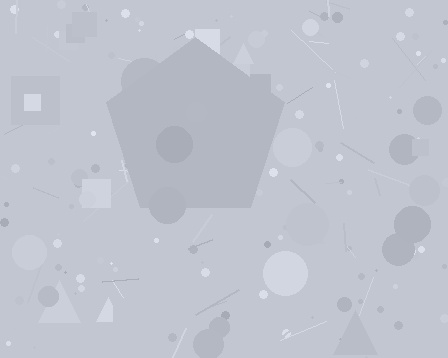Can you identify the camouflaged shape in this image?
The camouflaged shape is a pentagon.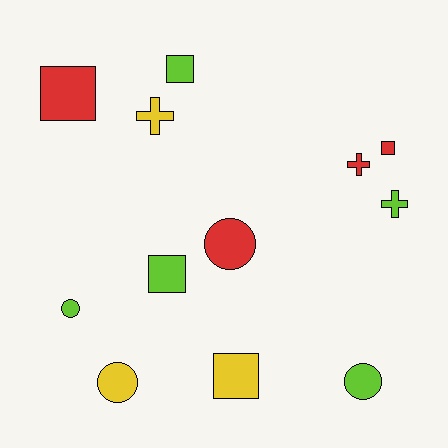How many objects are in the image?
There are 12 objects.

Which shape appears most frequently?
Square, with 5 objects.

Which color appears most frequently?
Lime, with 5 objects.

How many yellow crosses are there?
There is 1 yellow cross.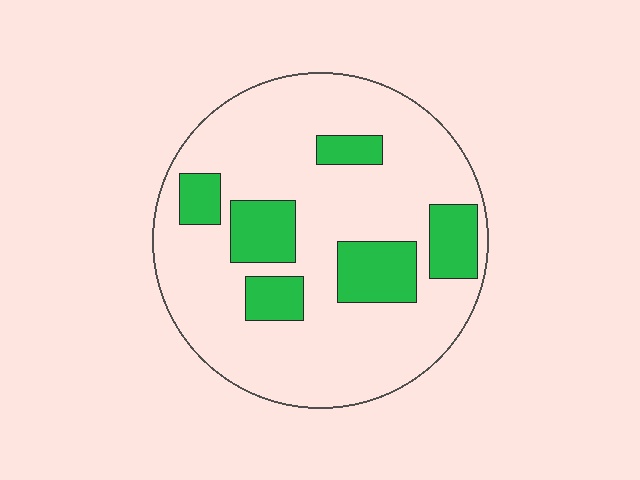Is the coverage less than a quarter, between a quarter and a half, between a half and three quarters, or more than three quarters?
Less than a quarter.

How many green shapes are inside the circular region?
6.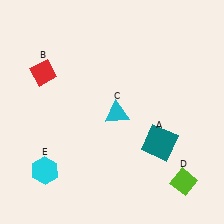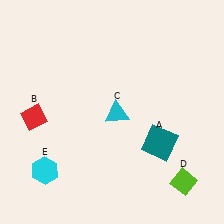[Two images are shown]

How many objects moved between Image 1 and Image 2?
1 object moved between the two images.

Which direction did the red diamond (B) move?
The red diamond (B) moved down.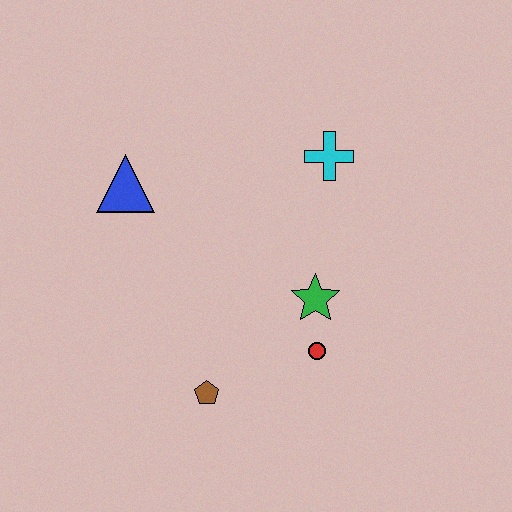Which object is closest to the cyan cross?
The green star is closest to the cyan cross.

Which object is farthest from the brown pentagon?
The cyan cross is farthest from the brown pentagon.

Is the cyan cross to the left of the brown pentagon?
No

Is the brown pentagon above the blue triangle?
No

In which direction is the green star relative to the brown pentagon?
The green star is to the right of the brown pentagon.